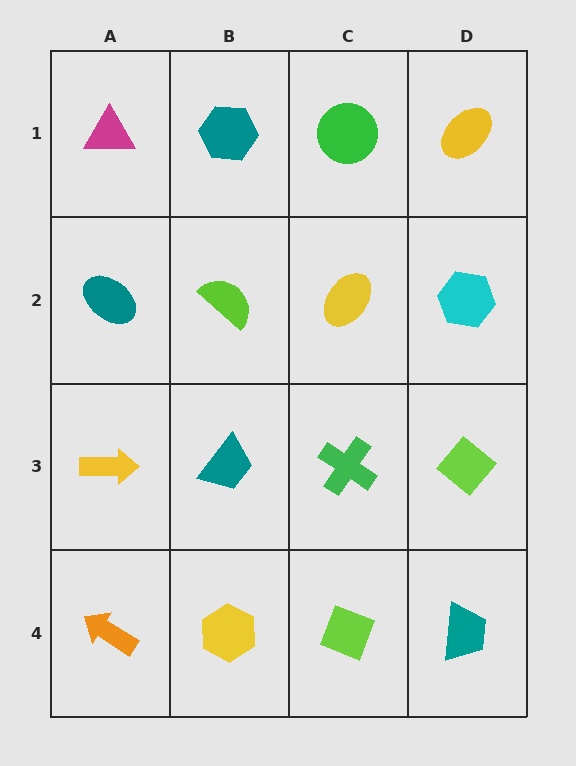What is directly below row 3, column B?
A yellow hexagon.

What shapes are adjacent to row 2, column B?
A teal hexagon (row 1, column B), a teal trapezoid (row 3, column B), a teal ellipse (row 2, column A), a yellow ellipse (row 2, column C).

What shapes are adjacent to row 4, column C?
A green cross (row 3, column C), a yellow hexagon (row 4, column B), a teal trapezoid (row 4, column D).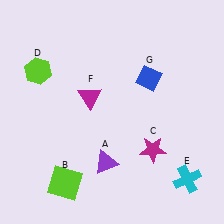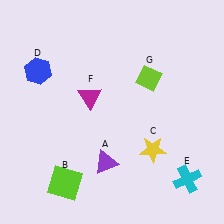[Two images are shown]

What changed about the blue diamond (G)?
In Image 1, G is blue. In Image 2, it changed to lime.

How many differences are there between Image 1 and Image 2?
There are 3 differences between the two images.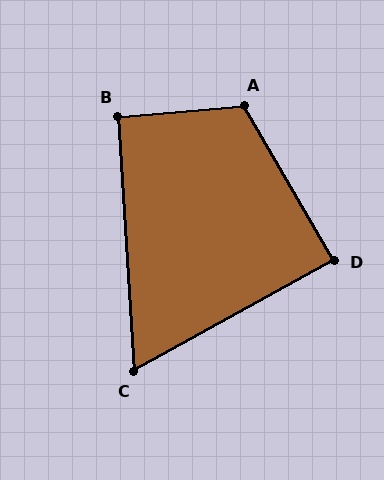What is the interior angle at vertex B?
Approximately 91 degrees (approximately right).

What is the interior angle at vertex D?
Approximately 89 degrees (approximately right).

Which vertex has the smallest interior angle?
C, at approximately 65 degrees.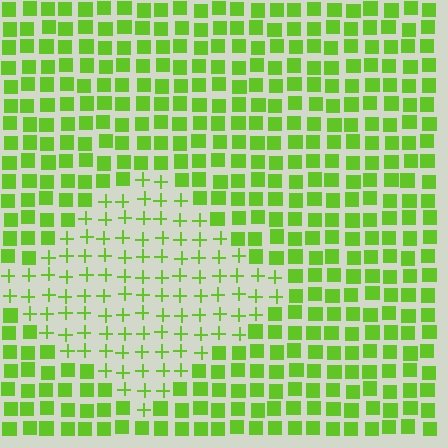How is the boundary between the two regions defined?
The boundary is defined by a change in element shape: plus signs inside vs. squares outside. All elements share the same color and spacing.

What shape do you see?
I see a diamond.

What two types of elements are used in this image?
The image uses plus signs inside the diamond region and squares outside it.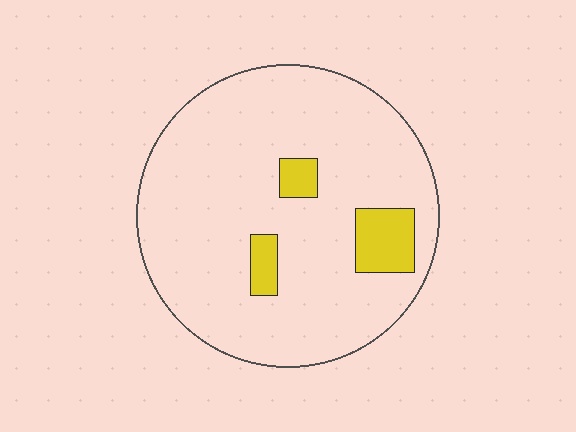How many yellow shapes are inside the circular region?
3.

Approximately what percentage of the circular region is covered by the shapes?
Approximately 10%.